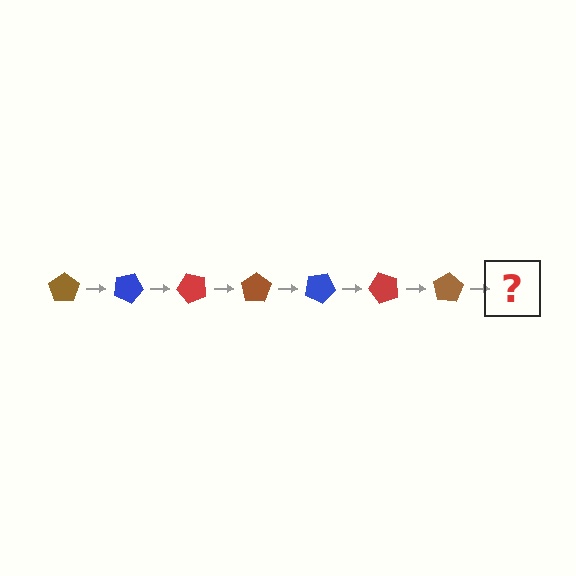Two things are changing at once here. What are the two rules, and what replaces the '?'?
The two rules are that it rotates 25 degrees each step and the color cycles through brown, blue, and red. The '?' should be a blue pentagon, rotated 175 degrees from the start.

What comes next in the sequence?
The next element should be a blue pentagon, rotated 175 degrees from the start.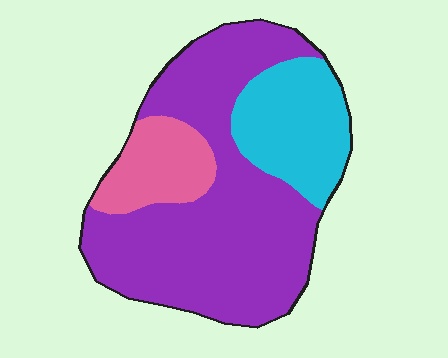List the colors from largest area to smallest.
From largest to smallest: purple, cyan, pink.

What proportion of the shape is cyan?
Cyan covers 22% of the shape.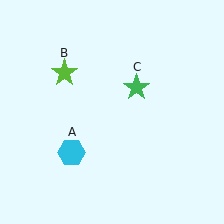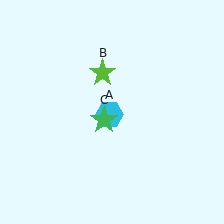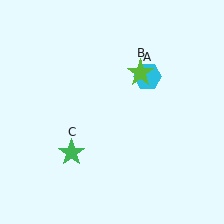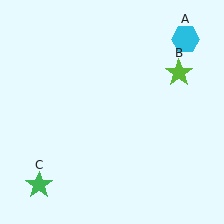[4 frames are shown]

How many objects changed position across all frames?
3 objects changed position: cyan hexagon (object A), lime star (object B), green star (object C).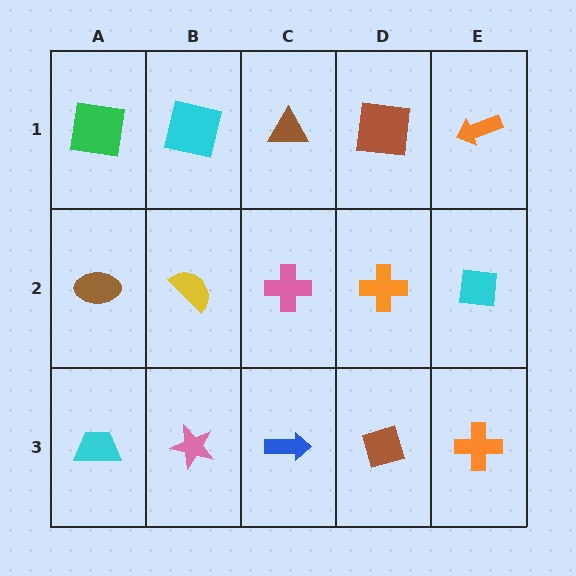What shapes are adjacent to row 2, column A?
A green square (row 1, column A), a cyan trapezoid (row 3, column A), a yellow semicircle (row 2, column B).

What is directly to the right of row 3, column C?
A brown diamond.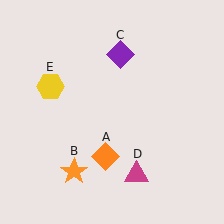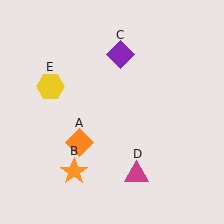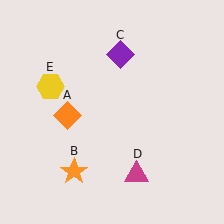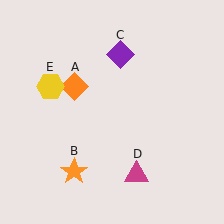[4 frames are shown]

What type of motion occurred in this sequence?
The orange diamond (object A) rotated clockwise around the center of the scene.